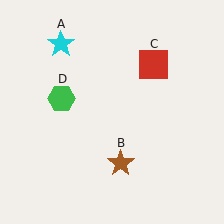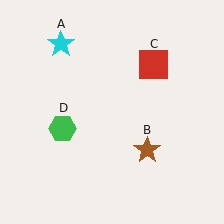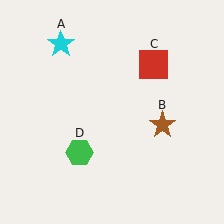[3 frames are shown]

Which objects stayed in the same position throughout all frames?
Cyan star (object A) and red square (object C) remained stationary.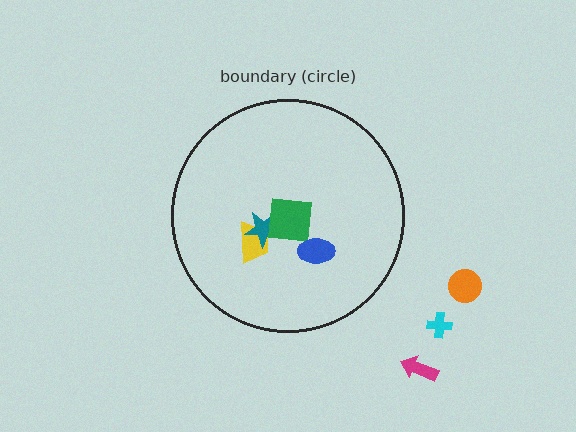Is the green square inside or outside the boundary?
Inside.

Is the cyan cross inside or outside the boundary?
Outside.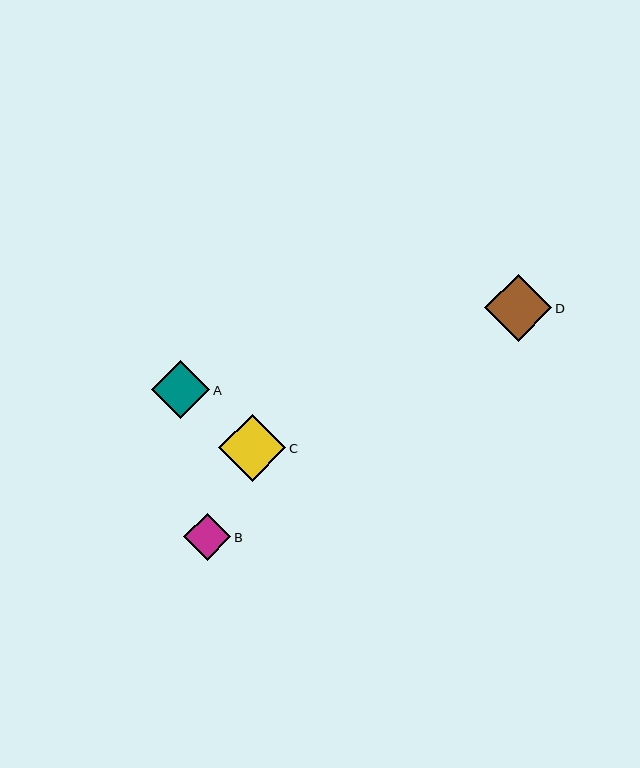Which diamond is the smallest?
Diamond B is the smallest with a size of approximately 47 pixels.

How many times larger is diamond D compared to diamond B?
Diamond D is approximately 1.4 times the size of diamond B.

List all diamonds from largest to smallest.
From largest to smallest: D, C, A, B.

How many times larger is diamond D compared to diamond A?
Diamond D is approximately 1.1 times the size of diamond A.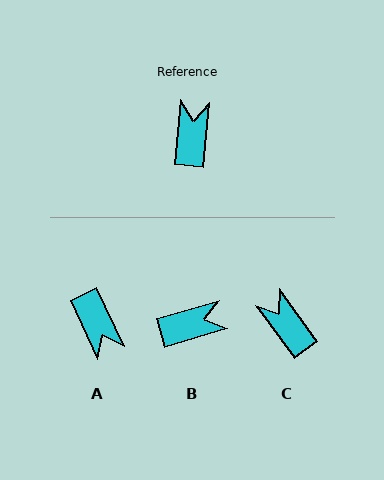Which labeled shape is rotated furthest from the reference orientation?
A, about 150 degrees away.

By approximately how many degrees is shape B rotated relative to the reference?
Approximately 68 degrees clockwise.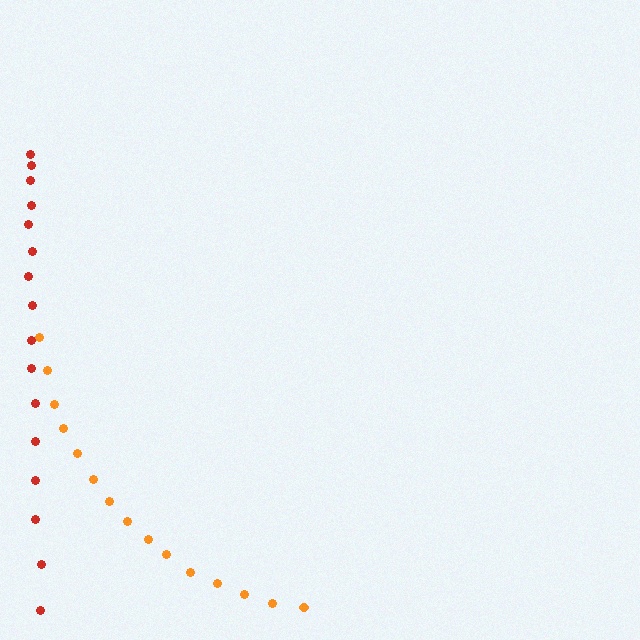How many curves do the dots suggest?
There are 2 distinct paths.